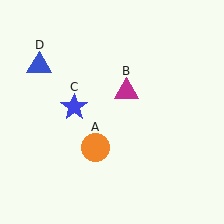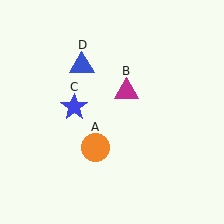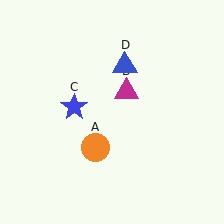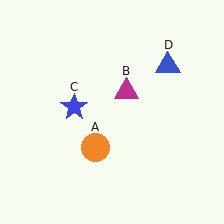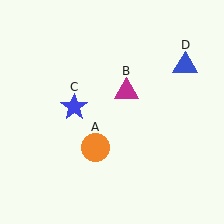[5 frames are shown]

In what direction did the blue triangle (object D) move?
The blue triangle (object D) moved right.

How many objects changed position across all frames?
1 object changed position: blue triangle (object D).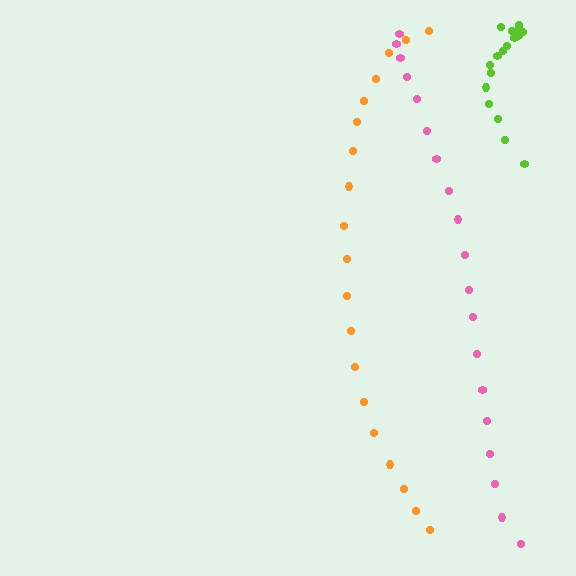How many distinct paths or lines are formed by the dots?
There are 3 distinct paths.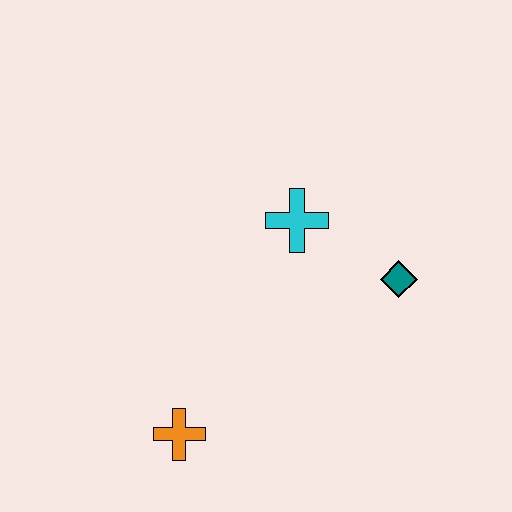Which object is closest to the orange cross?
The cyan cross is closest to the orange cross.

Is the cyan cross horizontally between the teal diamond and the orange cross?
Yes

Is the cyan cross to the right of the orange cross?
Yes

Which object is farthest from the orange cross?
The teal diamond is farthest from the orange cross.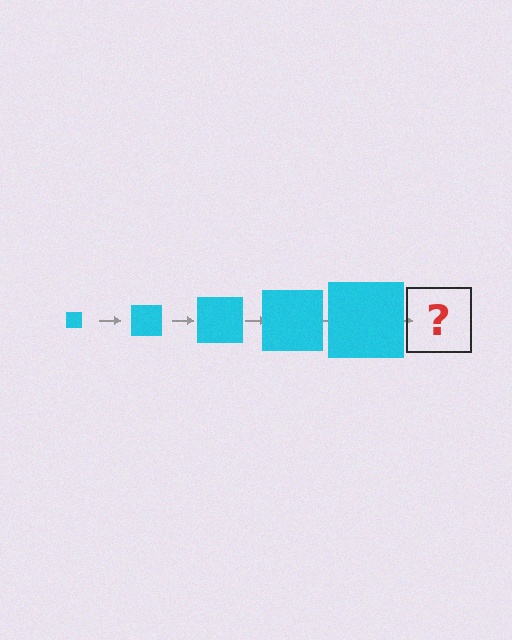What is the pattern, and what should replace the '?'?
The pattern is that the square gets progressively larger each step. The '?' should be a cyan square, larger than the previous one.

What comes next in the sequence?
The next element should be a cyan square, larger than the previous one.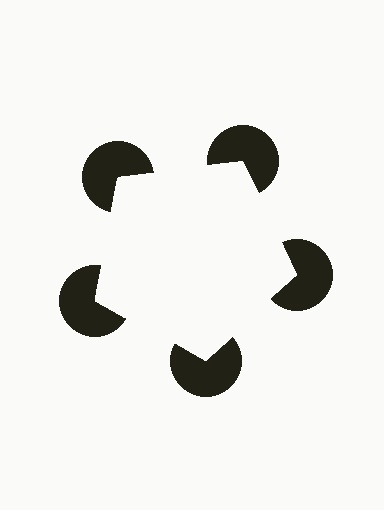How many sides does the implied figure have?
5 sides.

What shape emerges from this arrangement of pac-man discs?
An illusory pentagon — its edges are inferred from the aligned wedge cuts in the pac-man discs, not physically drawn.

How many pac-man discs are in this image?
There are 5 — one at each vertex of the illusory pentagon.